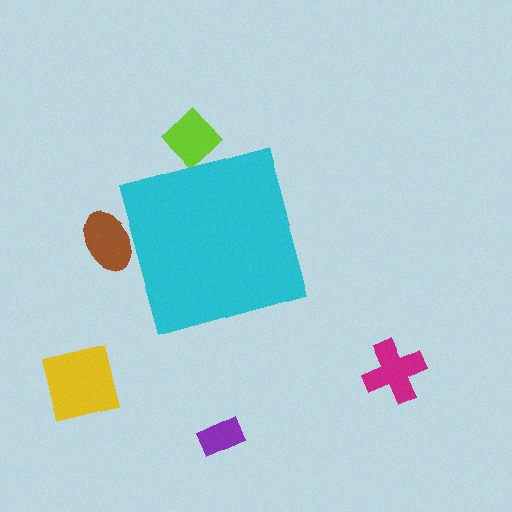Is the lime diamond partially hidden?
Yes, the lime diamond is partially hidden behind the cyan diamond.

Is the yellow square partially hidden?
No, the yellow square is fully visible.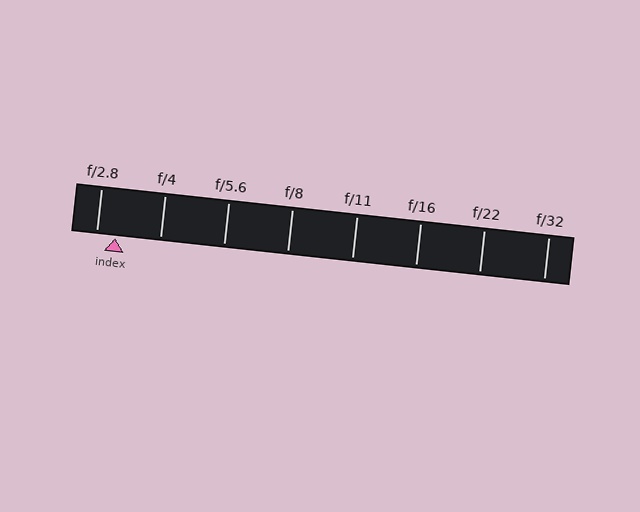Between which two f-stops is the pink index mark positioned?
The index mark is between f/2.8 and f/4.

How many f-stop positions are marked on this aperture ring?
There are 8 f-stop positions marked.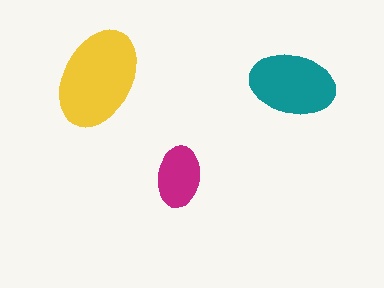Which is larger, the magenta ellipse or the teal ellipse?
The teal one.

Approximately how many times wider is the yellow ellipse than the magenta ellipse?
About 1.5 times wider.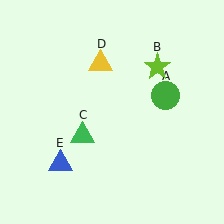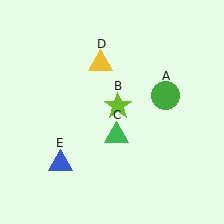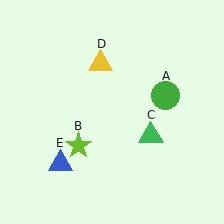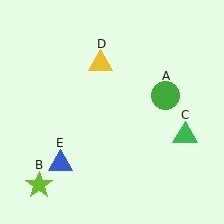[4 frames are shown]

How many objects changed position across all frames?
2 objects changed position: lime star (object B), green triangle (object C).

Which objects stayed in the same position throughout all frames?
Green circle (object A) and yellow triangle (object D) and blue triangle (object E) remained stationary.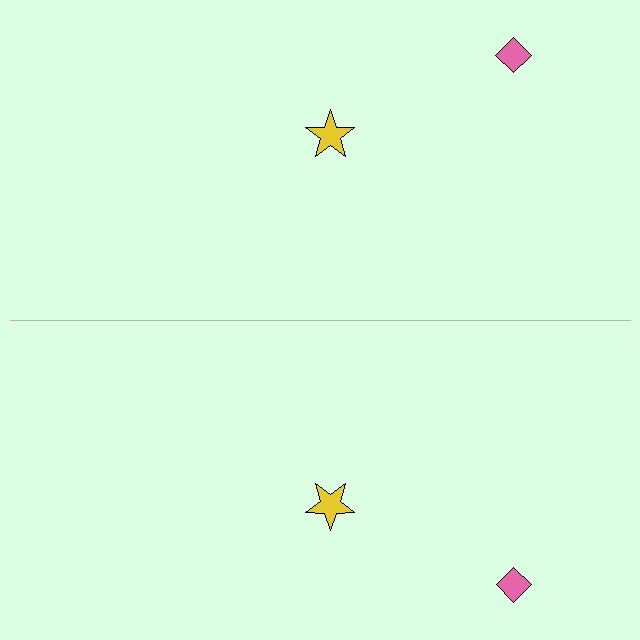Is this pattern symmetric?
Yes, this pattern has bilateral (reflection) symmetry.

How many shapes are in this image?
There are 4 shapes in this image.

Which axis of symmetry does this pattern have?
The pattern has a horizontal axis of symmetry running through the center of the image.